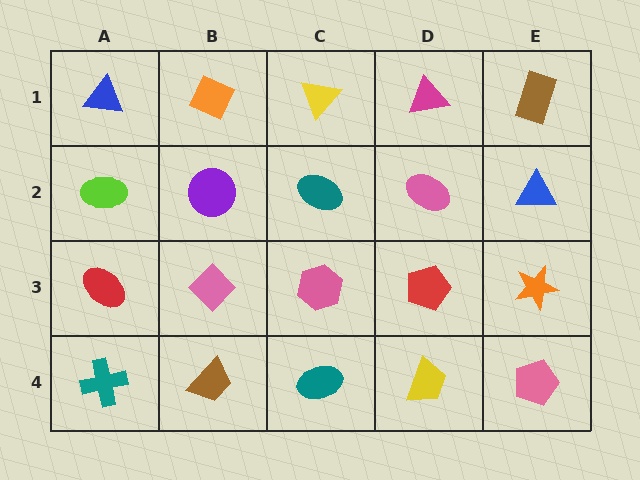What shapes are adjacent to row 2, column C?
A yellow triangle (row 1, column C), a pink hexagon (row 3, column C), a purple circle (row 2, column B), a pink ellipse (row 2, column D).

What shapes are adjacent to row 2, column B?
An orange diamond (row 1, column B), a pink diamond (row 3, column B), a lime ellipse (row 2, column A), a teal ellipse (row 2, column C).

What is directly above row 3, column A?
A lime ellipse.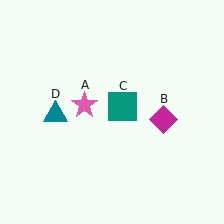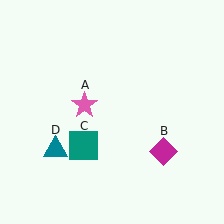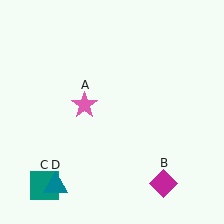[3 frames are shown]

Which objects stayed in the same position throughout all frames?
Pink star (object A) remained stationary.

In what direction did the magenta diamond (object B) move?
The magenta diamond (object B) moved down.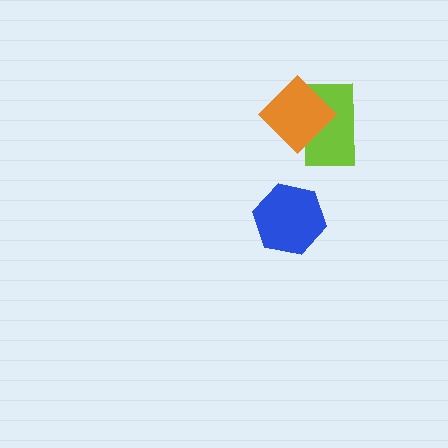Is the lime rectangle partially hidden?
Yes, it is partially covered by another shape.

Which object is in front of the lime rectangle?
The orange diamond is in front of the lime rectangle.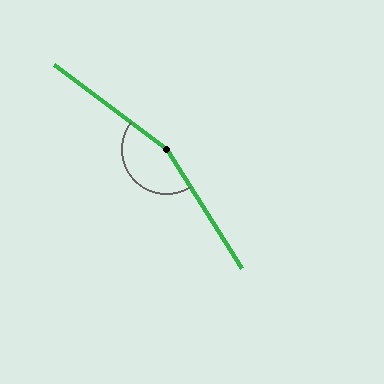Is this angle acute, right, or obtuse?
It is obtuse.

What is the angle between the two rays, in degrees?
Approximately 159 degrees.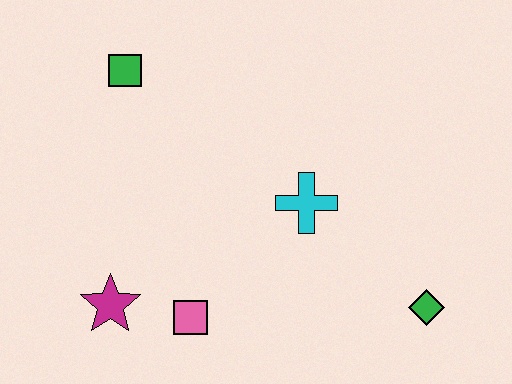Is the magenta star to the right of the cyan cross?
No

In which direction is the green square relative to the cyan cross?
The green square is to the left of the cyan cross.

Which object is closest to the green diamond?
The cyan cross is closest to the green diamond.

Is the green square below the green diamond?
No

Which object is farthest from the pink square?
The green square is farthest from the pink square.